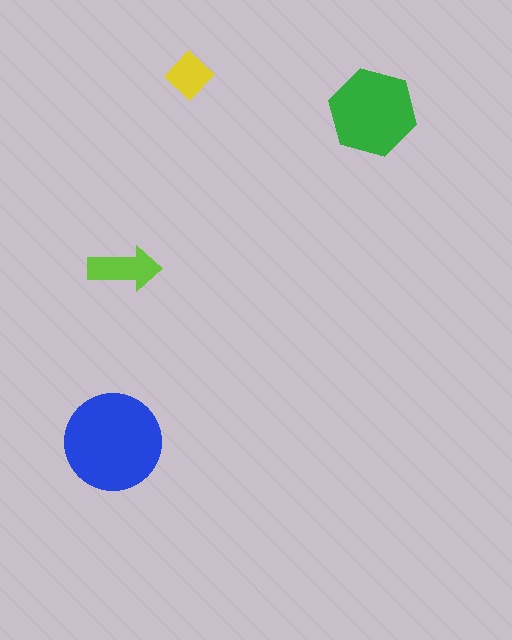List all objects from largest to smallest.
The blue circle, the green hexagon, the lime arrow, the yellow diamond.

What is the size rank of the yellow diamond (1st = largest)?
4th.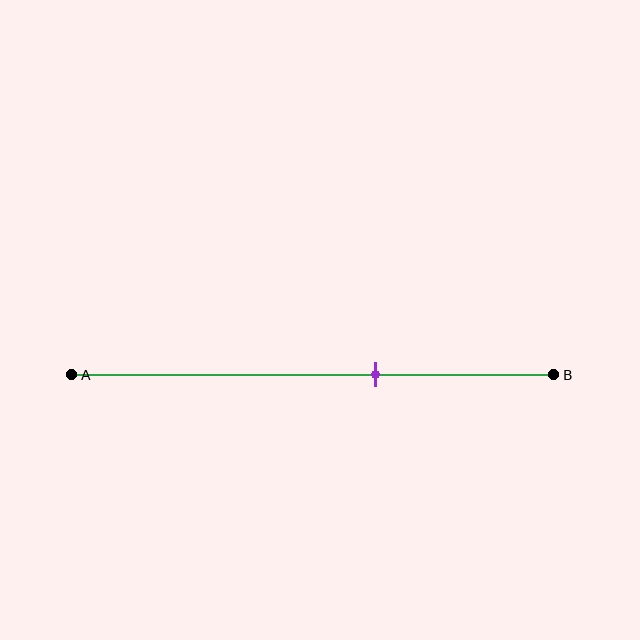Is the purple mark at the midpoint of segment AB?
No, the mark is at about 65% from A, not at the 50% midpoint.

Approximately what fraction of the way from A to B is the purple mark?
The purple mark is approximately 65% of the way from A to B.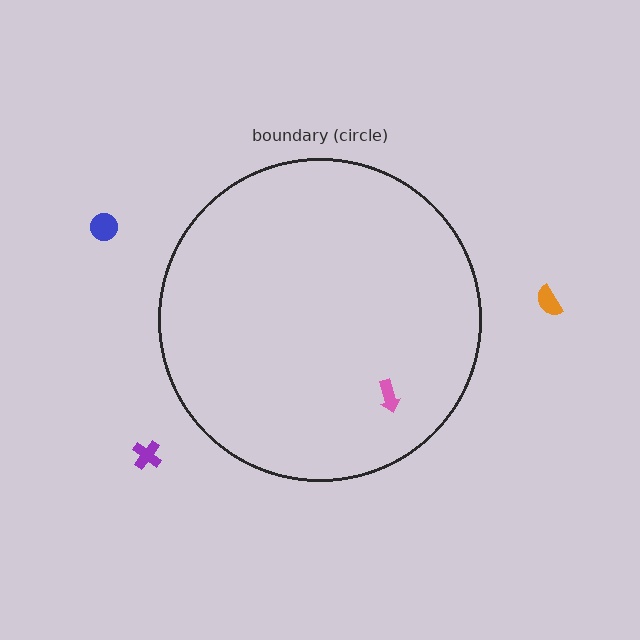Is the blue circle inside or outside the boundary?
Outside.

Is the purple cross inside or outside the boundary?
Outside.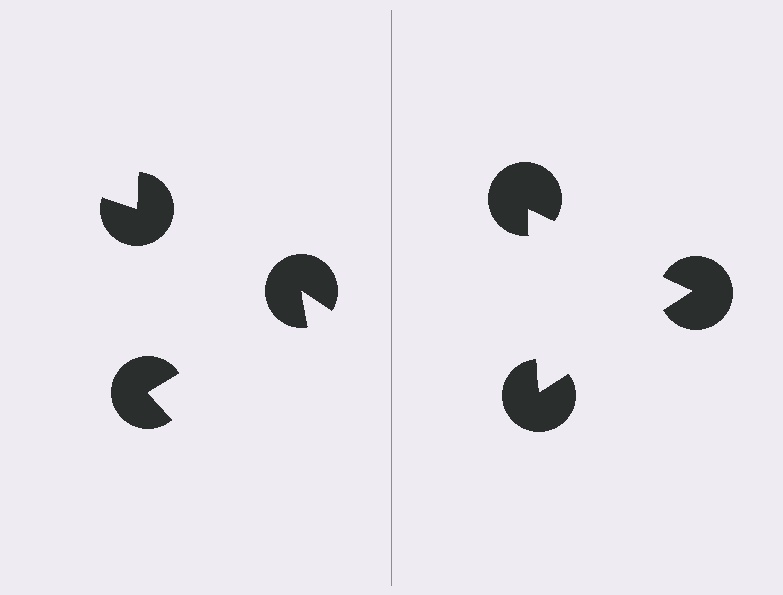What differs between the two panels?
The pac-man discs are positioned identically on both sides; only the wedge orientations differ. On the right they align to a triangle; on the left they are misaligned.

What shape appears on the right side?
An illusory triangle.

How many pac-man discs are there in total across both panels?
6 — 3 on each side.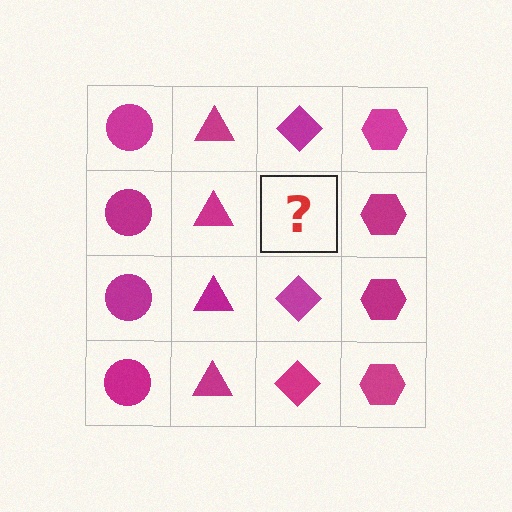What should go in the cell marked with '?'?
The missing cell should contain a magenta diamond.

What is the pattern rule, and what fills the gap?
The rule is that each column has a consistent shape. The gap should be filled with a magenta diamond.